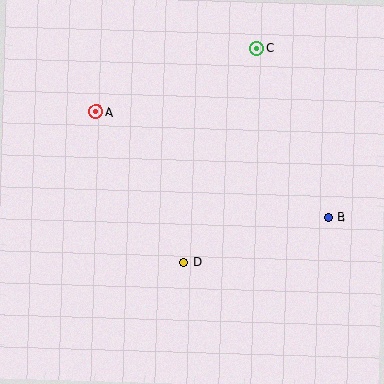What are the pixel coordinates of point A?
Point A is at (96, 112).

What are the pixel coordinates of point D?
Point D is at (184, 262).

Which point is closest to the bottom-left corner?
Point D is closest to the bottom-left corner.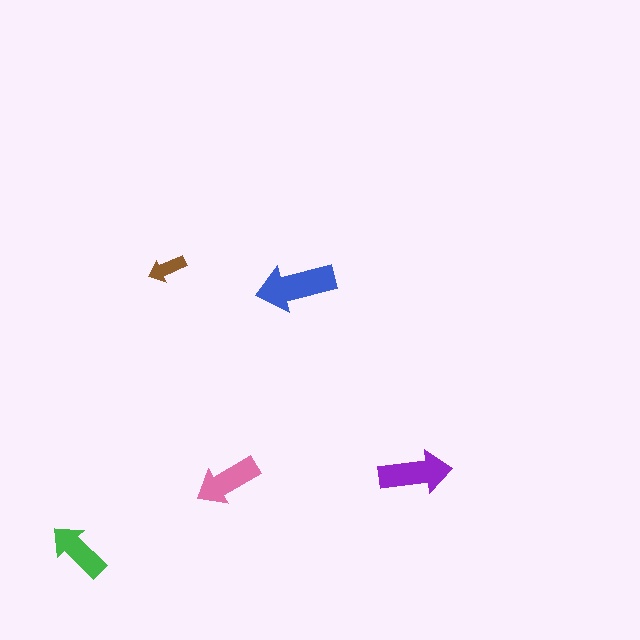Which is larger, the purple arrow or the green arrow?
The purple one.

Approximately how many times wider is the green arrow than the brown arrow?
About 1.5 times wider.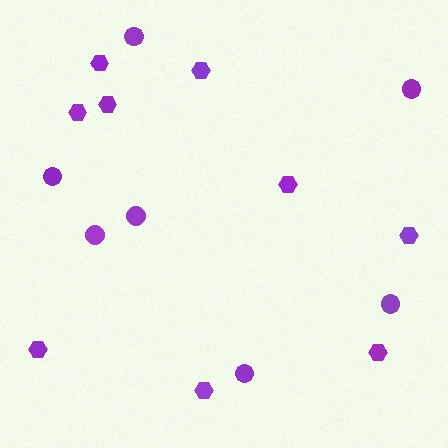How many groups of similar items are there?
There are 2 groups: one group of hexagons (9) and one group of circles (7).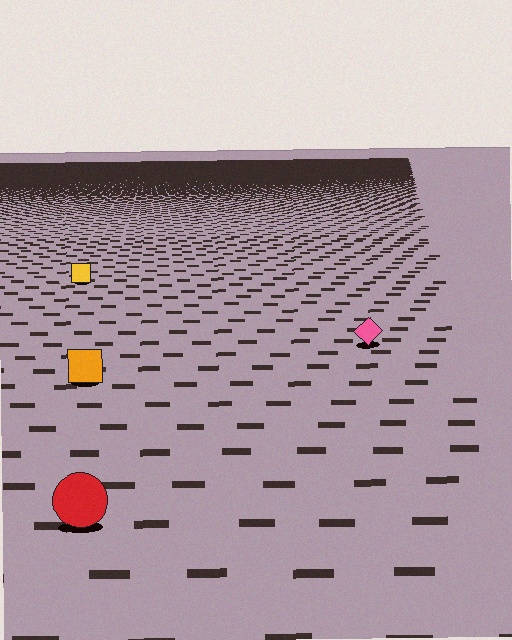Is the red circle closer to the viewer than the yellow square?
Yes. The red circle is closer — you can tell from the texture gradient: the ground texture is coarser near it.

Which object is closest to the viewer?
The red circle is closest. The texture marks near it are larger and more spread out.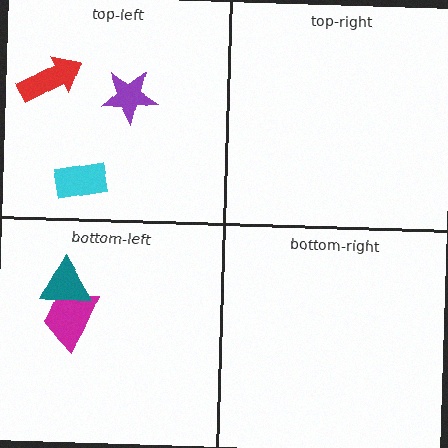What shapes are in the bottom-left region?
The magenta trapezoid, the teal triangle.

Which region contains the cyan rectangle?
The top-left region.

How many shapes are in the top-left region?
3.